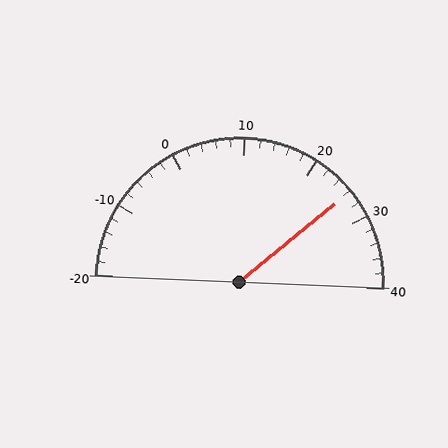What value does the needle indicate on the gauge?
The needle indicates approximately 26.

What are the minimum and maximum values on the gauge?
The gauge ranges from -20 to 40.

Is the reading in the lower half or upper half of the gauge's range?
The reading is in the upper half of the range (-20 to 40).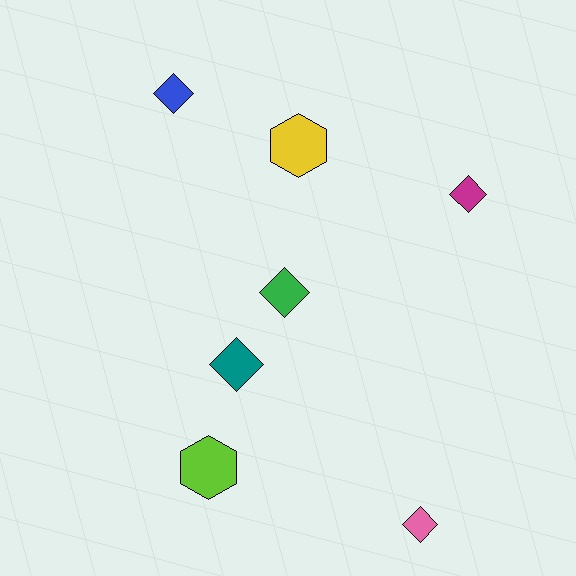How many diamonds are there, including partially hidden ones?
There are 5 diamonds.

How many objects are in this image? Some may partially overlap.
There are 7 objects.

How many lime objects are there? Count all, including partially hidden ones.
There is 1 lime object.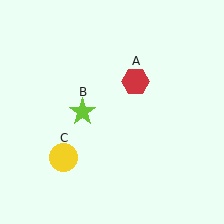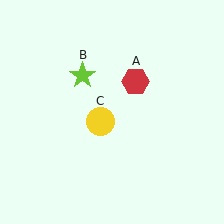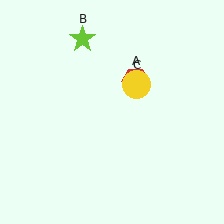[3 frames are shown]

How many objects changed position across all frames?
2 objects changed position: lime star (object B), yellow circle (object C).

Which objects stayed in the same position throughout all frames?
Red hexagon (object A) remained stationary.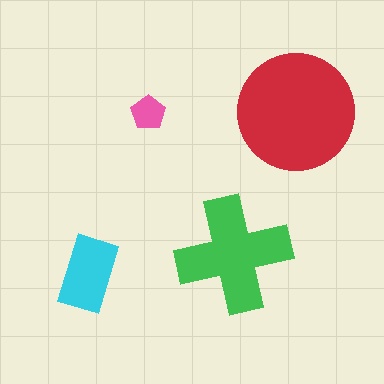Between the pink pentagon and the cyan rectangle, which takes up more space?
The cyan rectangle.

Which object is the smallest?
The pink pentagon.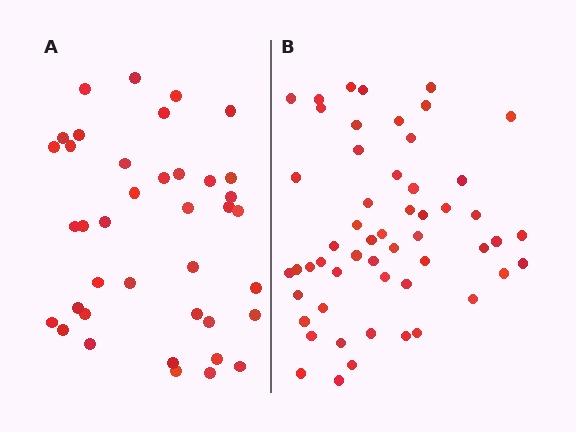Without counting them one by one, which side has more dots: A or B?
Region B (the right region) has more dots.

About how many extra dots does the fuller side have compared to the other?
Region B has approximately 15 more dots than region A.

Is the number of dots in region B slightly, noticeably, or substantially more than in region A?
Region B has noticeably more, but not dramatically so. The ratio is roughly 1.4 to 1.